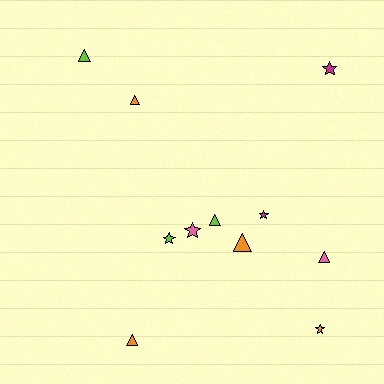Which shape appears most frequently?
Triangle, with 6 objects.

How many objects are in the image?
There are 11 objects.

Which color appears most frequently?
Orange, with 4 objects.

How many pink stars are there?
There is 1 pink star.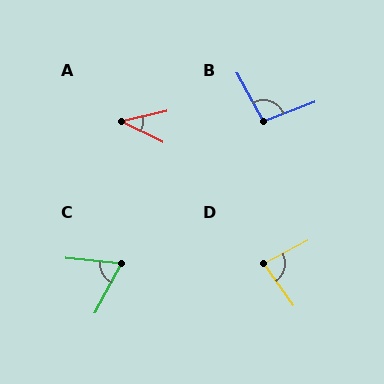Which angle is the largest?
B, at approximately 98 degrees.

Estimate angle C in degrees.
Approximately 67 degrees.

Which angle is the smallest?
A, at approximately 39 degrees.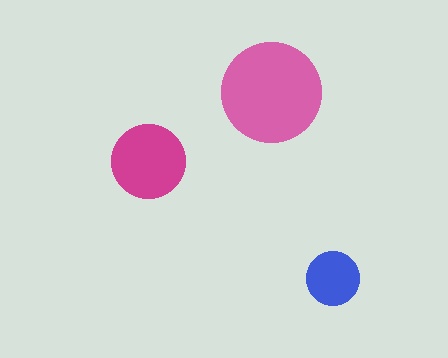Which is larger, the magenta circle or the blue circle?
The magenta one.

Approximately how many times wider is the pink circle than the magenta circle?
About 1.5 times wider.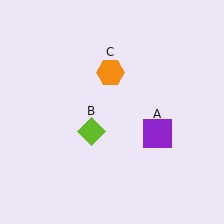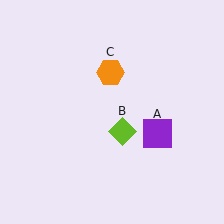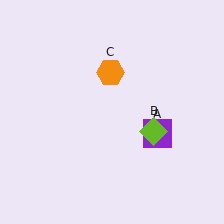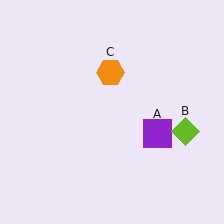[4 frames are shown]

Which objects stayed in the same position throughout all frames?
Purple square (object A) and orange hexagon (object C) remained stationary.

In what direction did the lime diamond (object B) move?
The lime diamond (object B) moved right.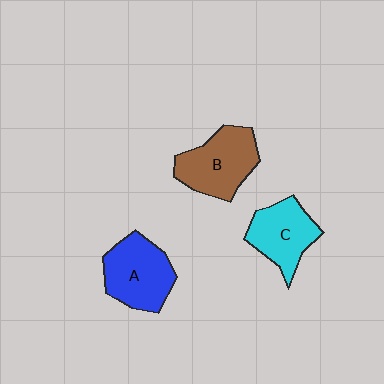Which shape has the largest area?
Shape B (brown).